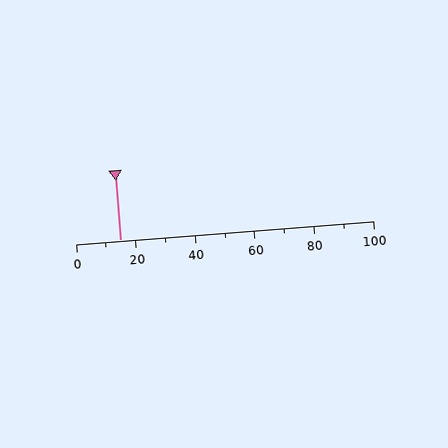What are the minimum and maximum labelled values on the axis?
The axis runs from 0 to 100.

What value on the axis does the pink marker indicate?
The marker indicates approximately 15.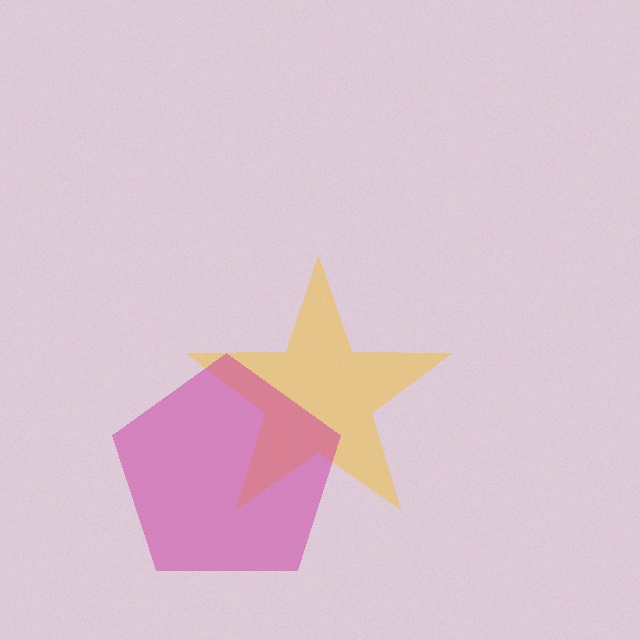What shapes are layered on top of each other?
The layered shapes are: a yellow star, a magenta pentagon.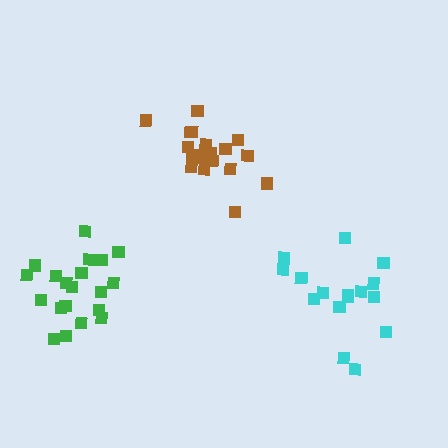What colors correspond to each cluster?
The clusters are colored: brown, cyan, green.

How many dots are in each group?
Group 1: 20 dots, Group 2: 16 dots, Group 3: 20 dots (56 total).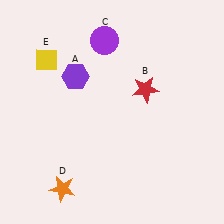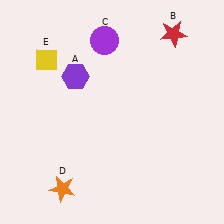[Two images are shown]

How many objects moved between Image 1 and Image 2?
1 object moved between the two images.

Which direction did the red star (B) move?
The red star (B) moved up.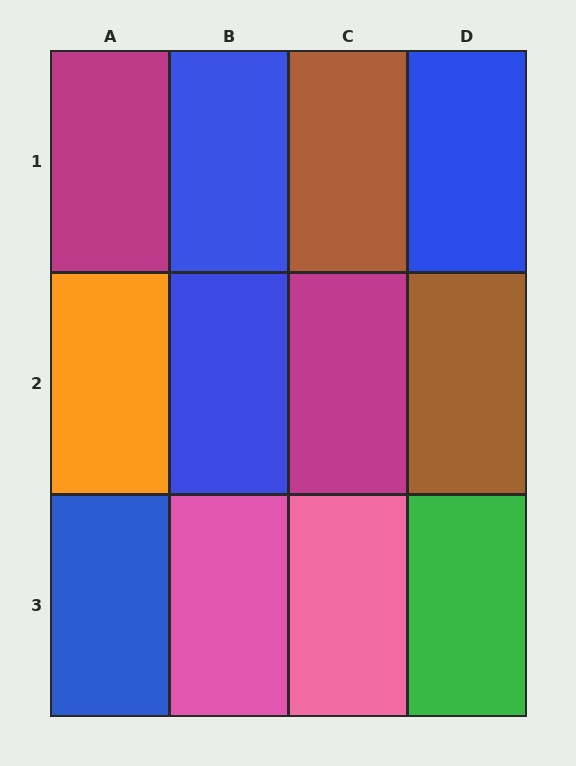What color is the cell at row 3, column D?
Green.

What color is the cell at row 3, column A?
Blue.